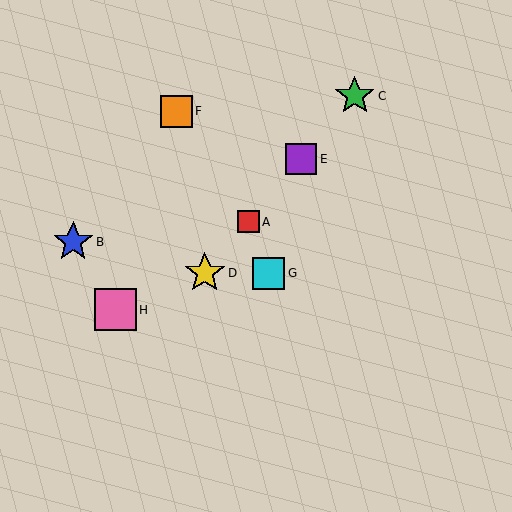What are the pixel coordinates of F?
Object F is at (177, 111).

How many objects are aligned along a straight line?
4 objects (A, C, D, E) are aligned along a straight line.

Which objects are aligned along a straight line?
Objects A, C, D, E are aligned along a straight line.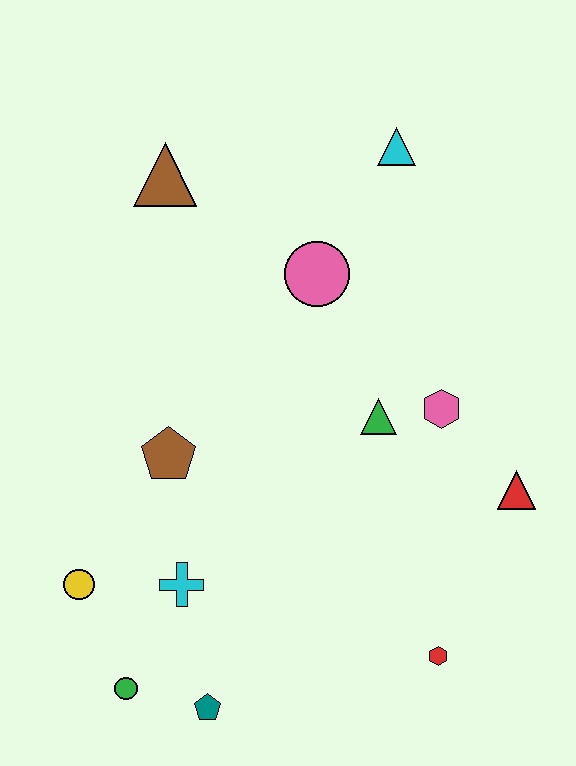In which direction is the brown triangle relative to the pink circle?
The brown triangle is to the left of the pink circle.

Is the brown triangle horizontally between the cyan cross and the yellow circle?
Yes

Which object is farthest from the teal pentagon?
The cyan triangle is farthest from the teal pentagon.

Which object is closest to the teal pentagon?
The green circle is closest to the teal pentagon.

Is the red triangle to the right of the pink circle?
Yes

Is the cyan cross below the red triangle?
Yes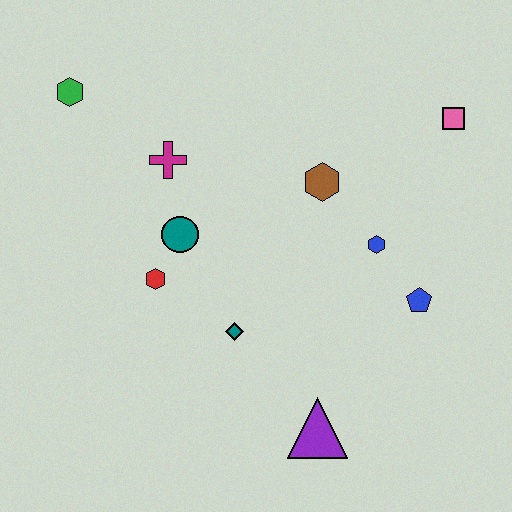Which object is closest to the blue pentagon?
The blue hexagon is closest to the blue pentagon.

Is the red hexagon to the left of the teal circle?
Yes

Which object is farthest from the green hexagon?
The purple triangle is farthest from the green hexagon.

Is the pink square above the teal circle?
Yes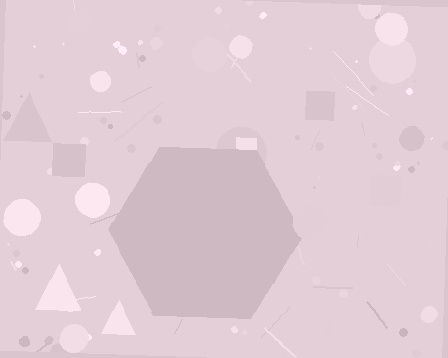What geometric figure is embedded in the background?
A hexagon is embedded in the background.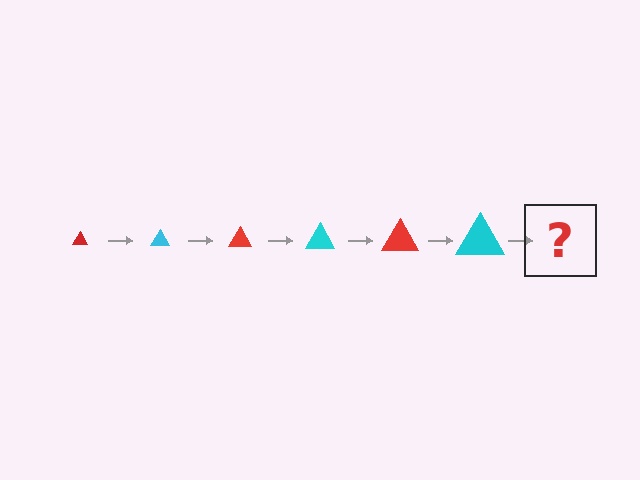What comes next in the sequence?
The next element should be a red triangle, larger than the previous one.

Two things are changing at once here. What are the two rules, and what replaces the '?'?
The two rules are that the triangle grows larger each step and the color cycles through red and cyan. The '?' should be a red triangle, larger than the previous one.